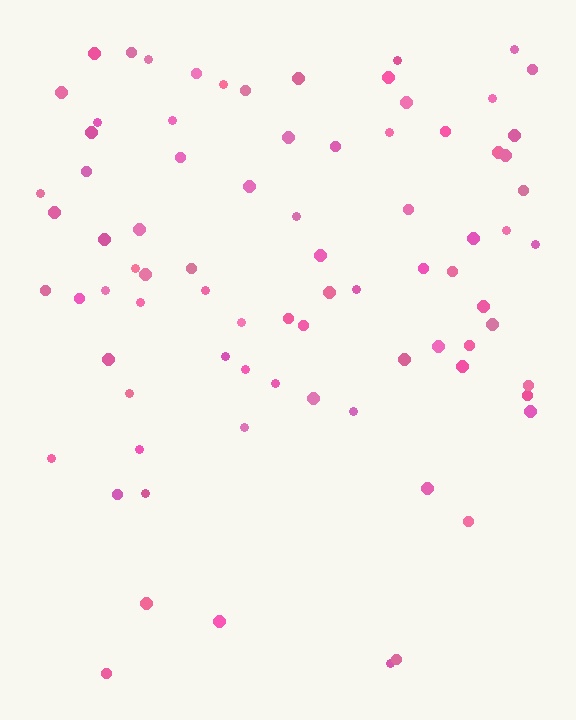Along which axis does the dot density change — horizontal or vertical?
Vertical.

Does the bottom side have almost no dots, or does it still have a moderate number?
Still a moderate number, just noticeably fewer than the top.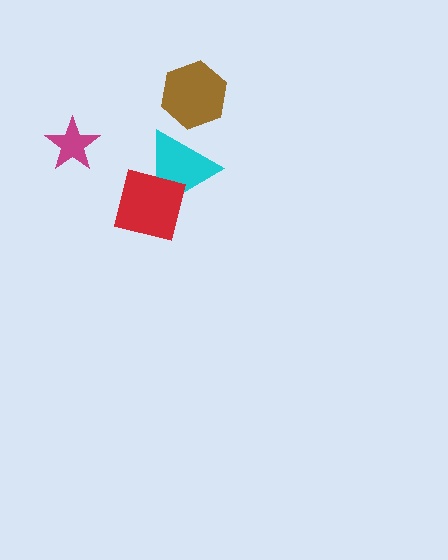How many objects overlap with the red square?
1 object overlaps with the red square.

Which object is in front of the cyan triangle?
The red square is in front of the cyan triangle.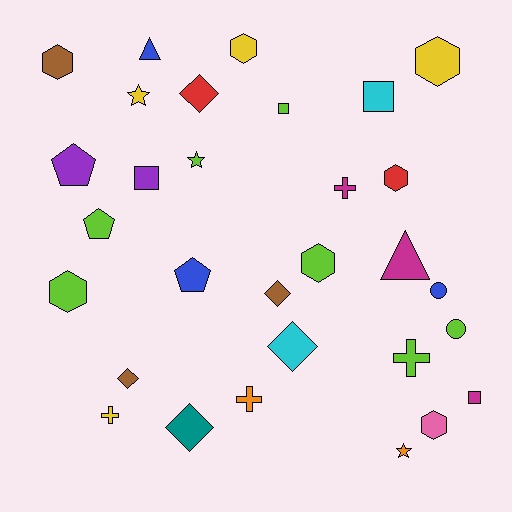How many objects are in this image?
There are 30 objects.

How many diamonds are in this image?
There are 5 diamonds.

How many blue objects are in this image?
There are 3 blue objects.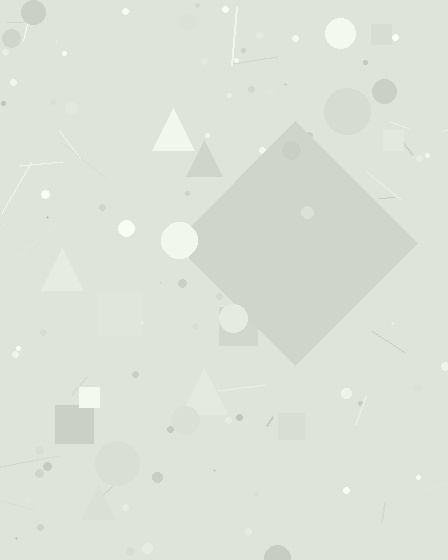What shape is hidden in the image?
A diamond is hidden in the image.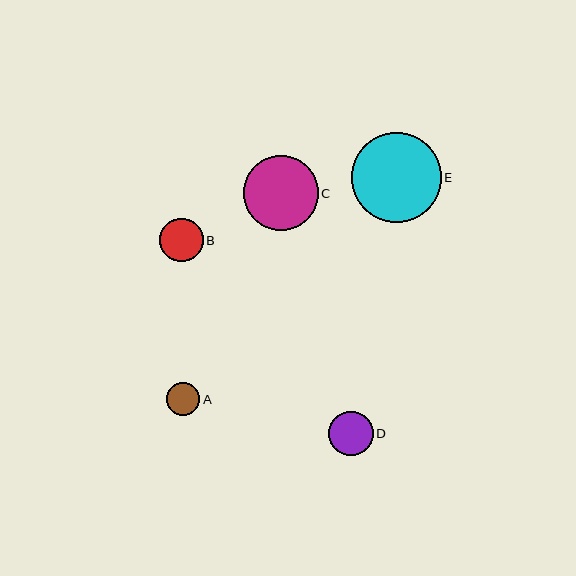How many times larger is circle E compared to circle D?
Circle E is approximately 2.0 times the size of circle D.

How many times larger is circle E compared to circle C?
Circle E is approximately 1.2 times the size of circle C.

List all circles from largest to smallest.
From largest to smallest: E, C, D, B, A.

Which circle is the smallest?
Circle A is the smallest with a size of approximately 34 pixels.